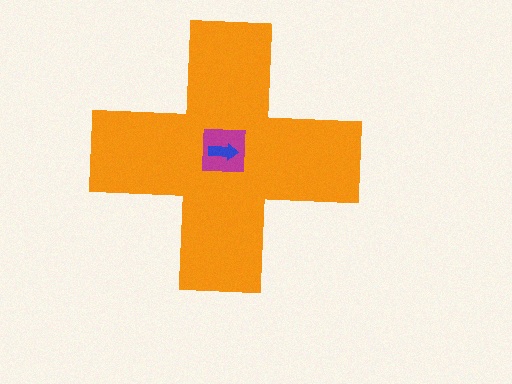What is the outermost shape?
The orange cross.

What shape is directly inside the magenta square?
The blue arrow.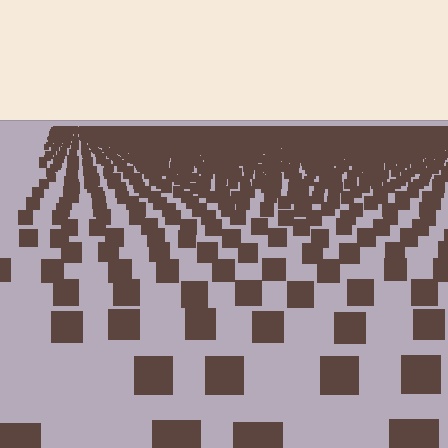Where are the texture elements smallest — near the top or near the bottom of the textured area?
Near the top.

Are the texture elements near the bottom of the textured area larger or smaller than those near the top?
Larger. Near the bottom, elements are closer to the viewer and appear at a bigger on-screen size.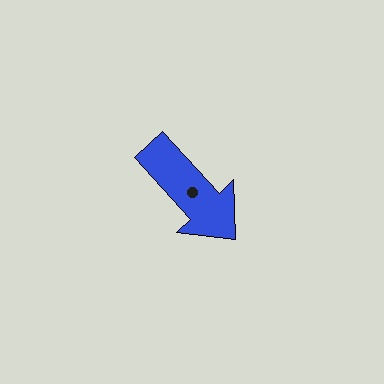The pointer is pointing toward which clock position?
Roughly 5 o'clock.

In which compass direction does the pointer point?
Southeast.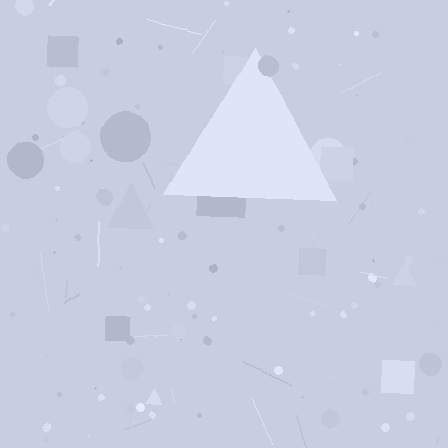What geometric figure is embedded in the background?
A triangle is embedded in the background.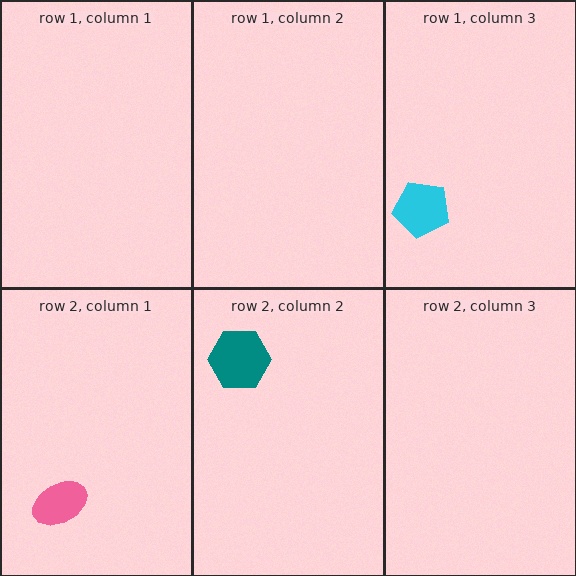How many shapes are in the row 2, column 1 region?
1.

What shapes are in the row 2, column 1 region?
The pink ellipse.